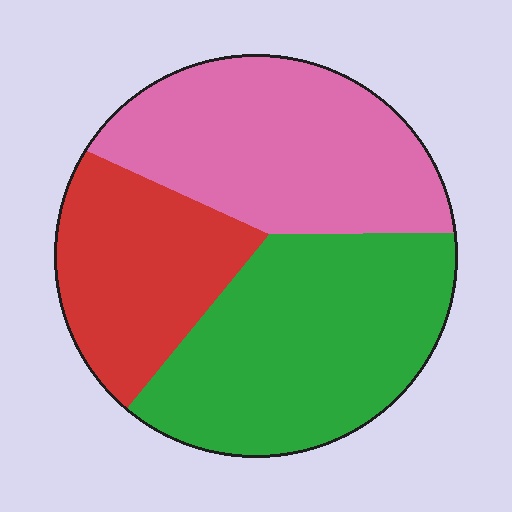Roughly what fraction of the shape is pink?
Pink takes up about three eighths (3/8) of the shape.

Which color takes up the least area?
Red, at roughly 25%.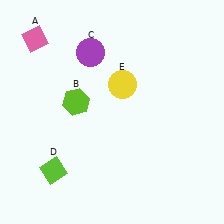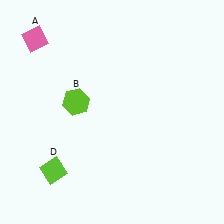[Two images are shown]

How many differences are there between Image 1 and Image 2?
There are 2 differences between the two images.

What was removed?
The purple circle (C), the yellow circle (E) were removed in Image 2.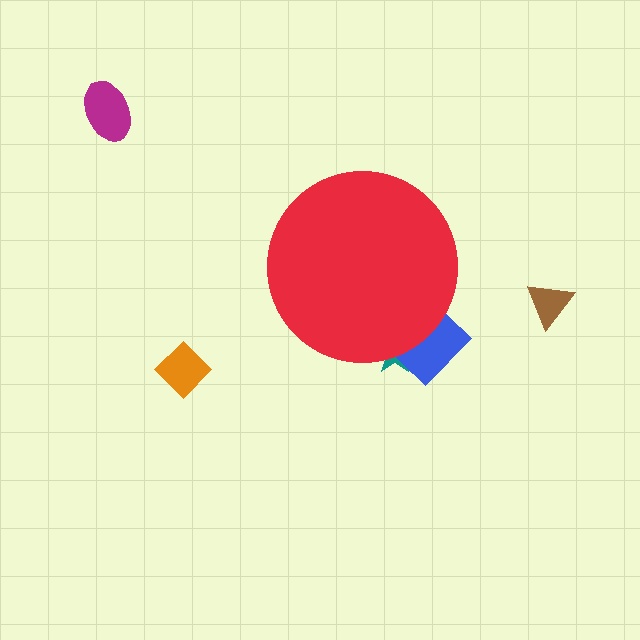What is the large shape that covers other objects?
A red circle.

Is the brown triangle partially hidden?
No, the brown triangle is fully visible.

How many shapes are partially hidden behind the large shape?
2 shapes are partially hidden.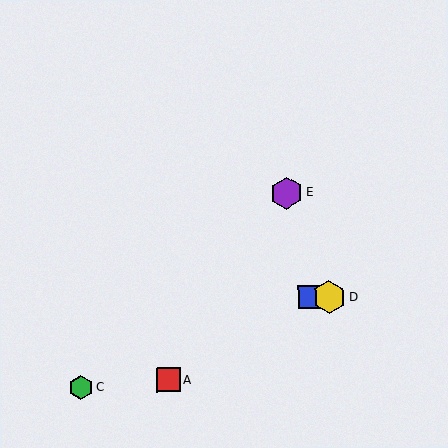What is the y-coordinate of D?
Object D is at y≈297.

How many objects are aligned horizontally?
2 objects (B, D) are aligned horizontally.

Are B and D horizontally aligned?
Yes, both are at y≈297.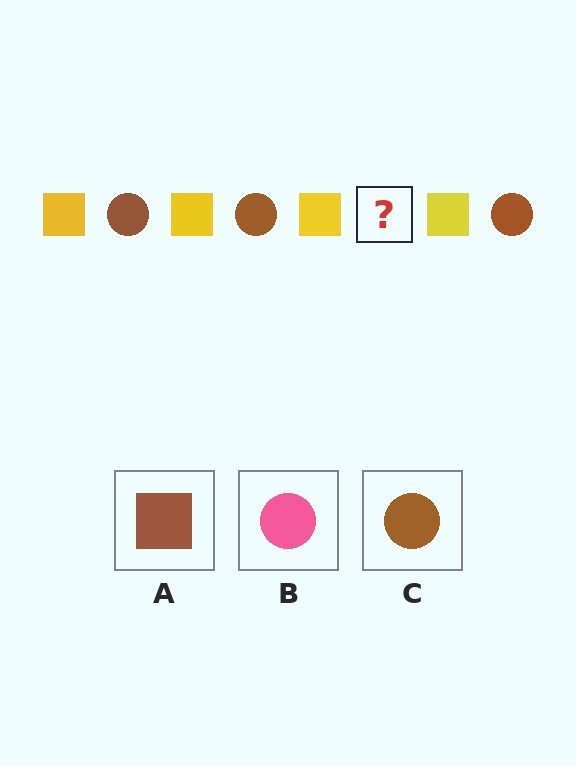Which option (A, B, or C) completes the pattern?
C.